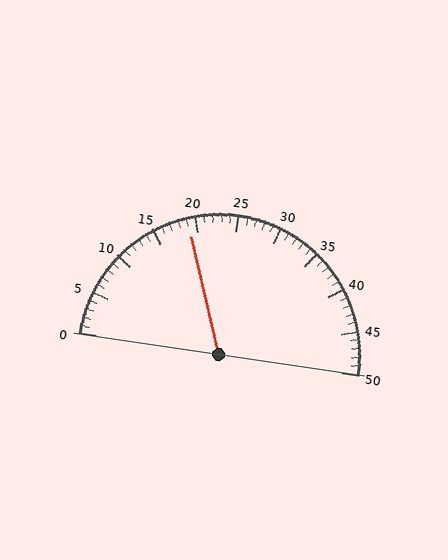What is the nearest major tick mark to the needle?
The nearest major tick mark is 20.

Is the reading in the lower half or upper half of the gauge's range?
The reading is in the lower half of the range (0 to 50).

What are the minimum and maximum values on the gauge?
The gauge ranges from 0 to 50.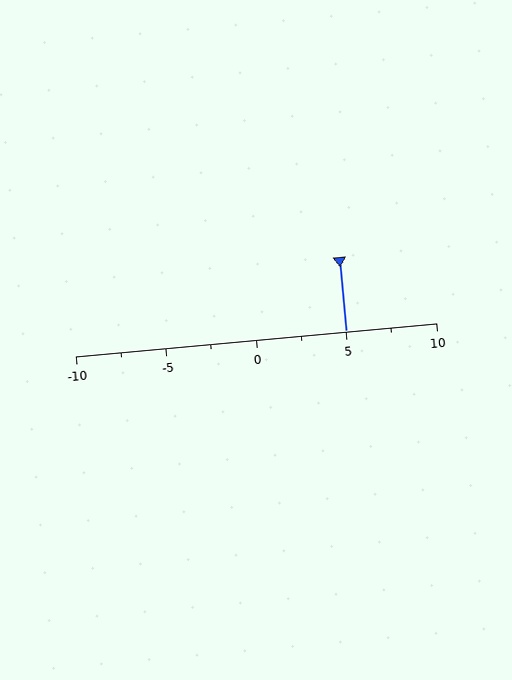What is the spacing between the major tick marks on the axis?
The major ticks are spaced 5 apart.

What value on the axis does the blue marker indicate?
The marker indicates approximately 5.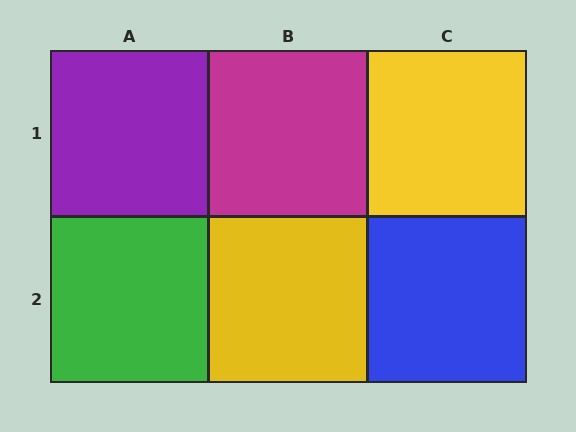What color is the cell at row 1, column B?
Magenta.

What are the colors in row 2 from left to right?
Green, yellow, blue.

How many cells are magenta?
1 cell is magenta.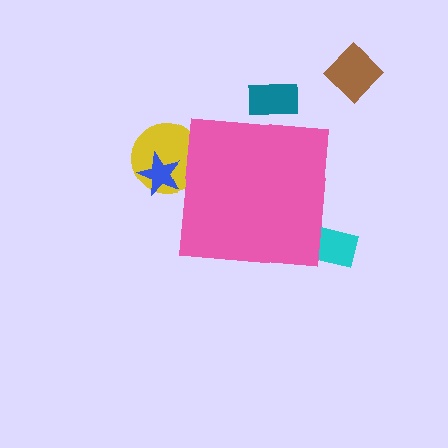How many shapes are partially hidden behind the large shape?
4 shapes are partially hidden.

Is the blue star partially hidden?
Yes, the blue star is partially hidden behind the pink square.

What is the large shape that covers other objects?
A pink square.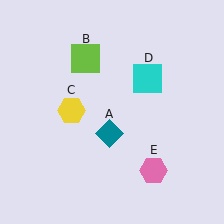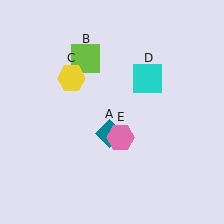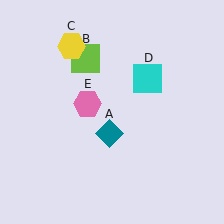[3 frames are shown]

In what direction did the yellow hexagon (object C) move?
The yellow hexagon (object C) moved up.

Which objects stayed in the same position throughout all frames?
Teal diamond (object A) and lime square (object B) and cyan square (object D) remained stationary.